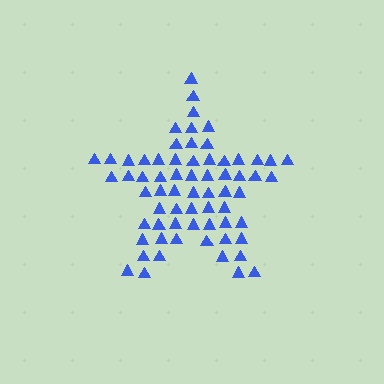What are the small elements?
The small elements are triangles.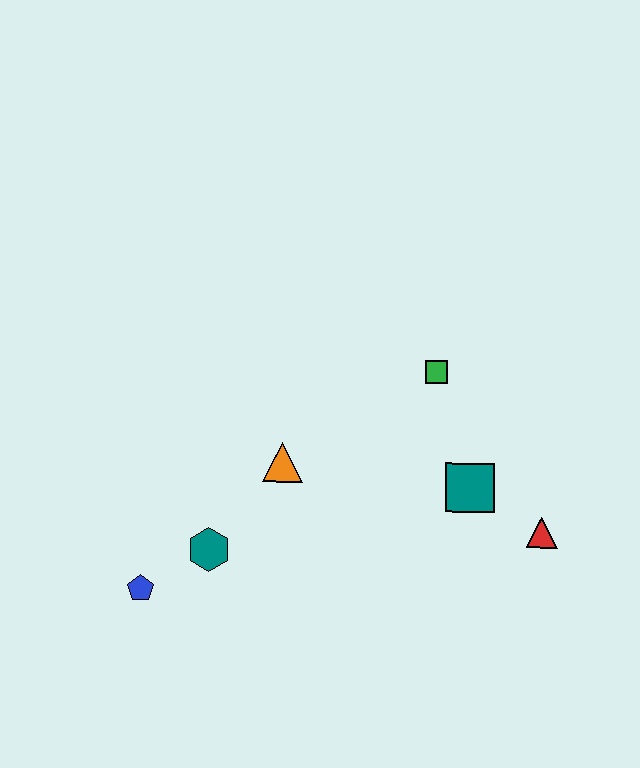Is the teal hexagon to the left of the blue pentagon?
No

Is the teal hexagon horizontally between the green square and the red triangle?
No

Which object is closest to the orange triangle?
The teal hexagon is closest to the orange triangle.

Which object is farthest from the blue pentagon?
The red triangle is farthest from the blue pentagon.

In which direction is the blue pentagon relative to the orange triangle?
The blue pentagon is to the left of the orange triangle.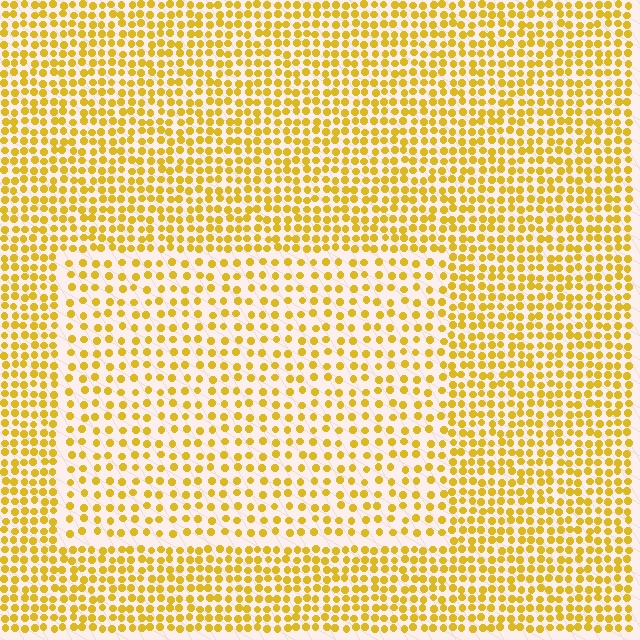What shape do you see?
I see a rectangle.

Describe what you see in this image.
The image contains small yellow elements arranged at two different densities. A rectangle-shaped region is visible where the elements are less densely packed than the surrounding area.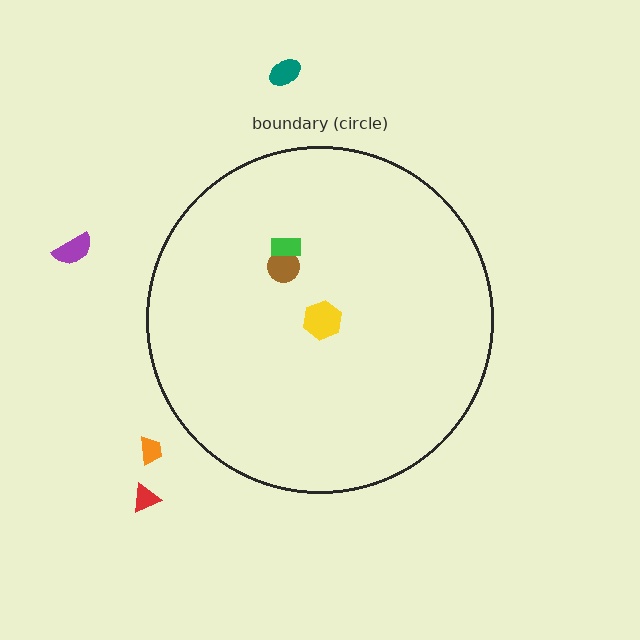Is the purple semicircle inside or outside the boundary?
Outside.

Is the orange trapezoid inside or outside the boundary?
Outside.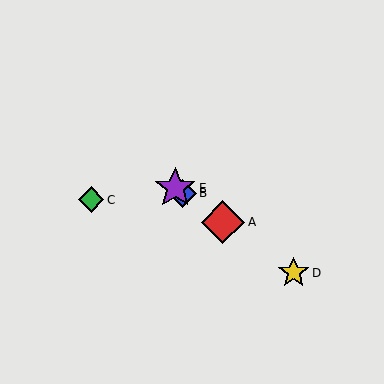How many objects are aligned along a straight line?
4 objects (A, B, D, E) are aligned along a straight line.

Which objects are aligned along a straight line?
Objects A, B, D, E are aligned along a straight line.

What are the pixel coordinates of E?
Object E is at (175, 188).